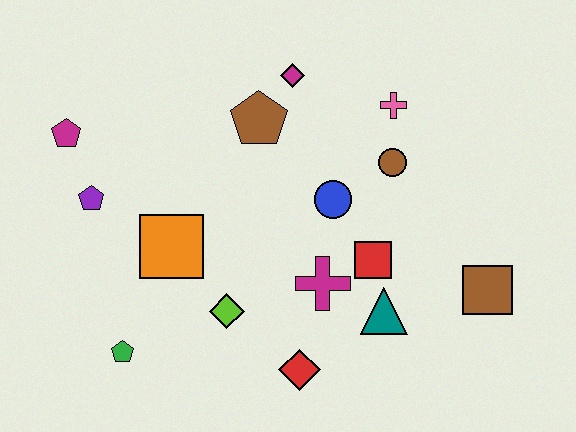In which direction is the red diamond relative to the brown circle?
The red diamond is below the brown circle.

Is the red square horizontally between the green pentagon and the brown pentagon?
No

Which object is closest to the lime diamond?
The orange square is closest to the lime diamond.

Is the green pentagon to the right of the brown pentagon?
No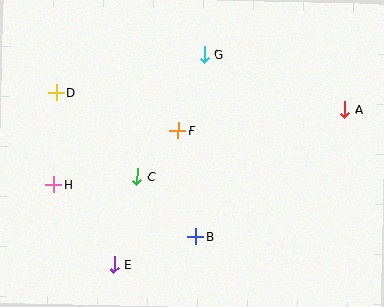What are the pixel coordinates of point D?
Point D is at (57, 93).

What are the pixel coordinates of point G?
Point G is at (204, 55).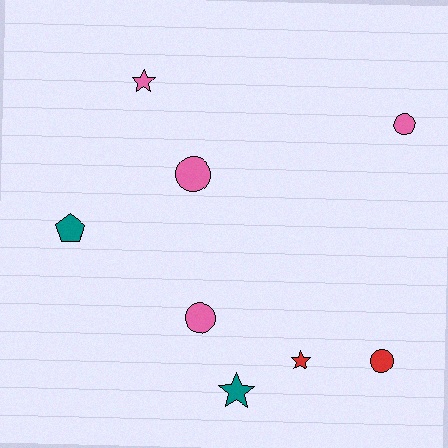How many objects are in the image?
There are 8 objects.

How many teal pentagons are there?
There is 1 teal pentagon.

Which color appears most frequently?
Pink, with 4 objects.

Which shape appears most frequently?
Circle, with 4 objects.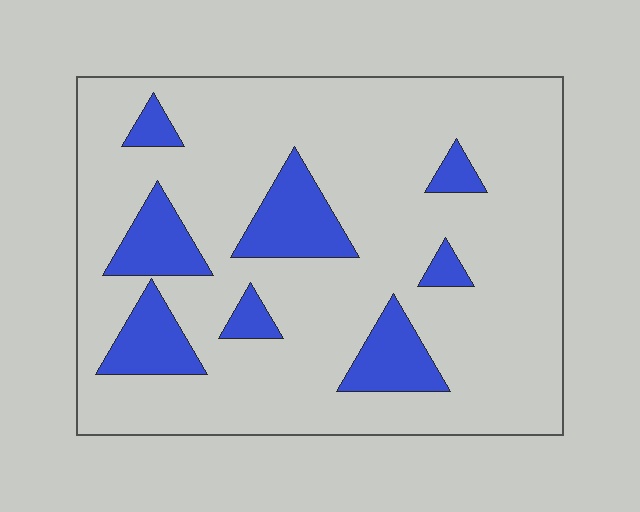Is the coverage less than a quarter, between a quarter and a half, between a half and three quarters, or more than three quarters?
Less than a quarter.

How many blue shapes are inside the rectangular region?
8.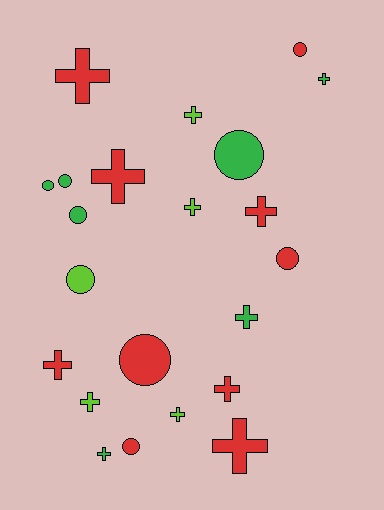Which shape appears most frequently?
Cross, with 13 objects.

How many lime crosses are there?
There are 4 lime crosses.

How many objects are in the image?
There are 22 objects.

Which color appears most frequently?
Red, with 10 objects.